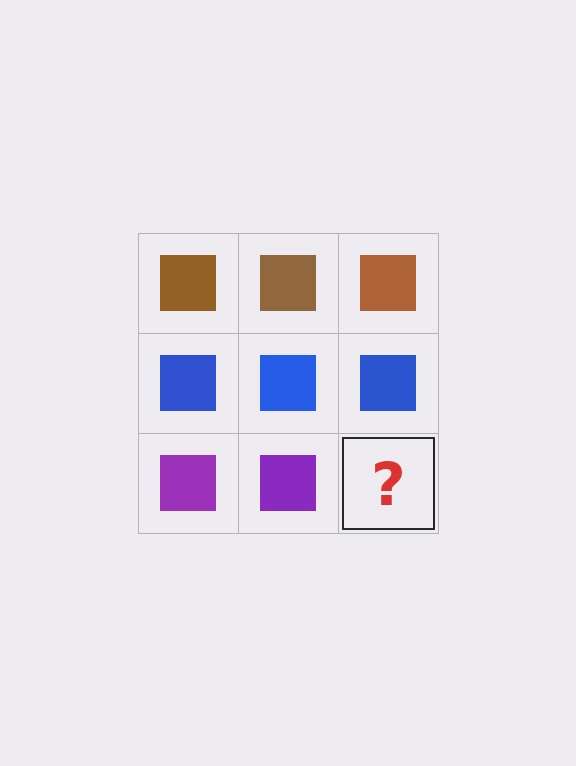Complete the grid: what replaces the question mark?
The question mark should be replaced with a purple square.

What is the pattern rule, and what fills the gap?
The rule is that each row has a consistent color. The gap should be filled with a purple square.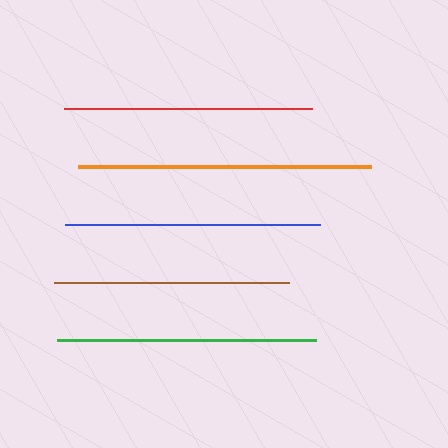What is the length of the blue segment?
The blue segment is approximately 255 pixels long.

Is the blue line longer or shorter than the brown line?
The blue line is longer than the brown line.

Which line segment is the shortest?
The brown line is the shortest at approximately 235 pixels.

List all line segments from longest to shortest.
From longest to shortest: orange, green, blue, red, brown.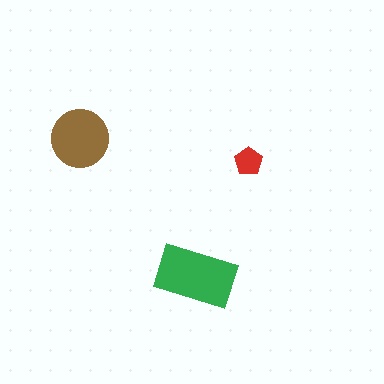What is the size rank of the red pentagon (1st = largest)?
3rd.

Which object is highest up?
The brown circle is topmost.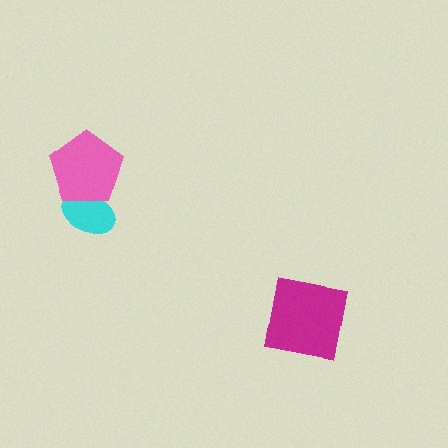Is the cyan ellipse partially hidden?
Yes, it is partially covered by another shape.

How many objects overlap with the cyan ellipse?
1 object overlaps with the cyan ellipse.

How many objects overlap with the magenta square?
0 objects overlap with the magenta square.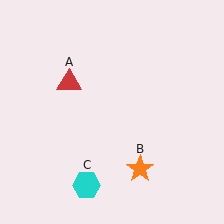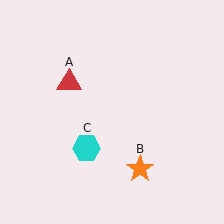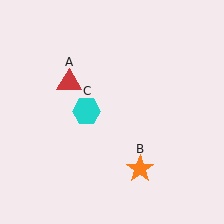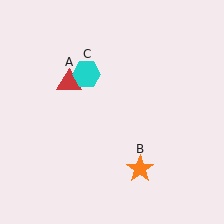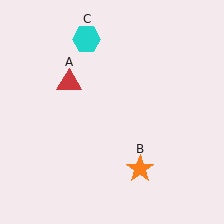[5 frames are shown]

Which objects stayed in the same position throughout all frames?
Red triangle (object A) and orange star (object B) remained stationary.